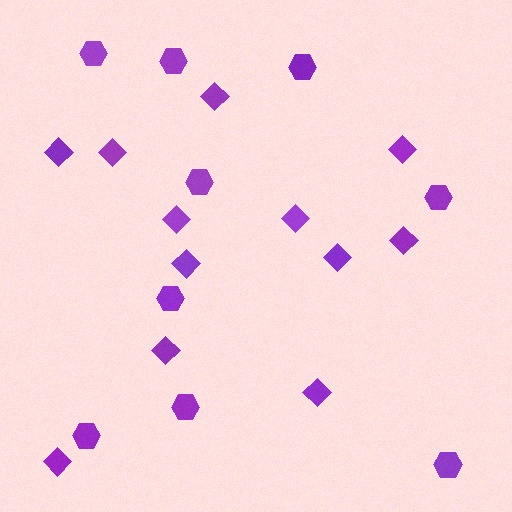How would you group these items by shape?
There are 2 groups: one group of hexagons (9) and one group of diamonds (12).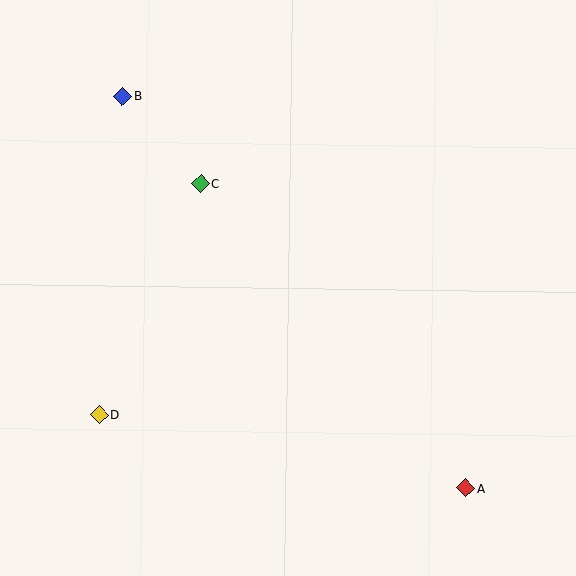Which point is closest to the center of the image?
Point C at (200, 183) is closest to the center.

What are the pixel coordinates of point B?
Point B is at (122, 96).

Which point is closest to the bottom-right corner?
Point A is closest to the bottom-right corner.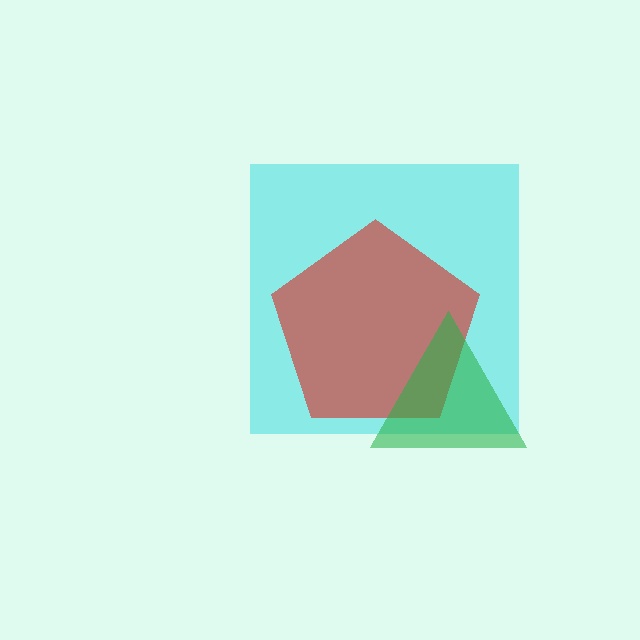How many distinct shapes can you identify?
There are 3 distinct shapes: a cyan square, a red pentagon, a green triangle.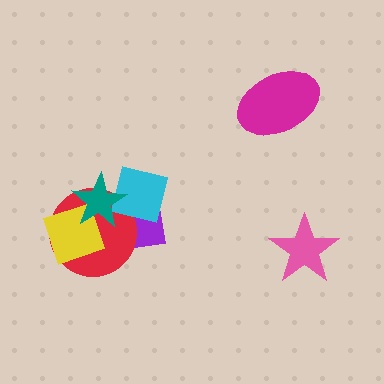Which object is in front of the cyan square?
The teal star is in front of the cyan square.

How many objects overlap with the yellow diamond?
3 objects overlap with the yellow diamond.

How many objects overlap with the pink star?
0 objects overlap with the pink star.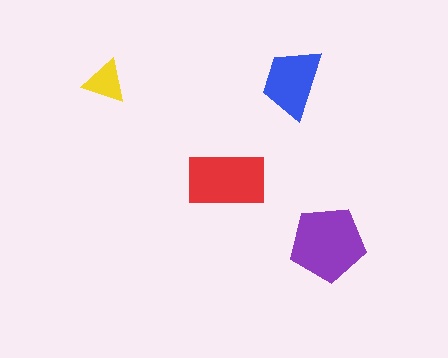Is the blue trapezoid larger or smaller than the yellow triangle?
Larger.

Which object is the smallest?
The yellow triangle.